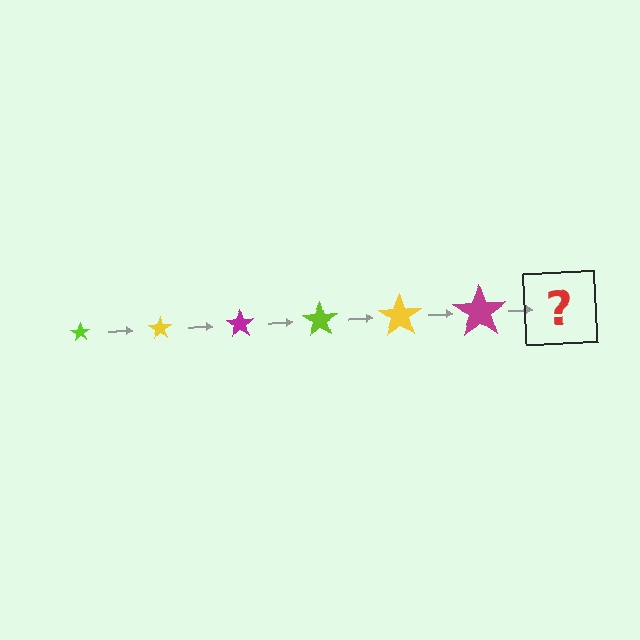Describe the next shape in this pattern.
It should be a lime star, larger than the previous one.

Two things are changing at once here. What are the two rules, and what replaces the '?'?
The two rules are that the star grows larger each step and the color cycles through lime, yellow, and magenta. The '?' should be a lime star, larger than the previous one.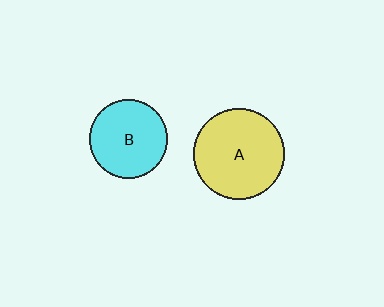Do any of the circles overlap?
No, none of the circles overlap.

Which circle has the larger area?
Circle A (yellow).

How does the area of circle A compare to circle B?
Approximately 1.3 times.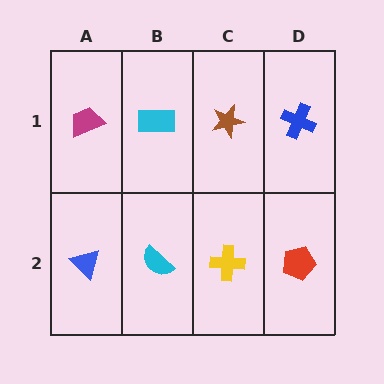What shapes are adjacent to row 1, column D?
A red pentagon (row 2, column D), a brown star (row 1, column C).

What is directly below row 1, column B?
A cyan semicircle.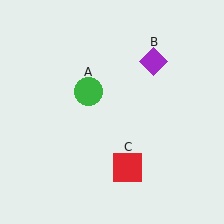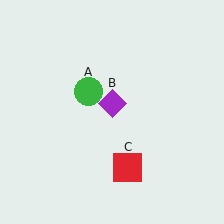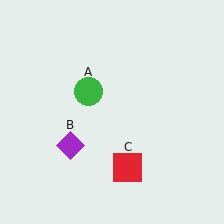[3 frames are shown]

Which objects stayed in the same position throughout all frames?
Green circle (object A) and red square (object C) remained stationary.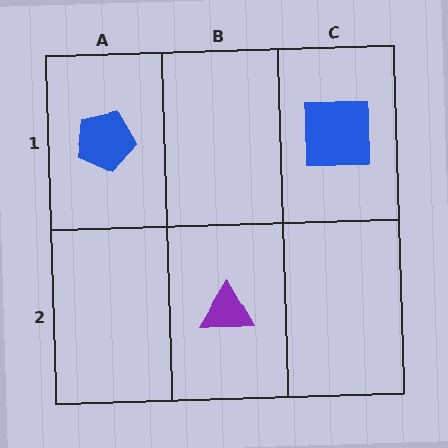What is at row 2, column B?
A purple triangle.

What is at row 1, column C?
A blue square.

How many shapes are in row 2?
1 shape.